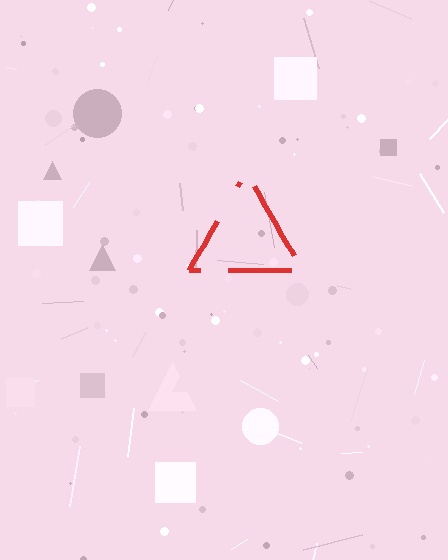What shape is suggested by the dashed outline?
The dashed outline suggests a triangle.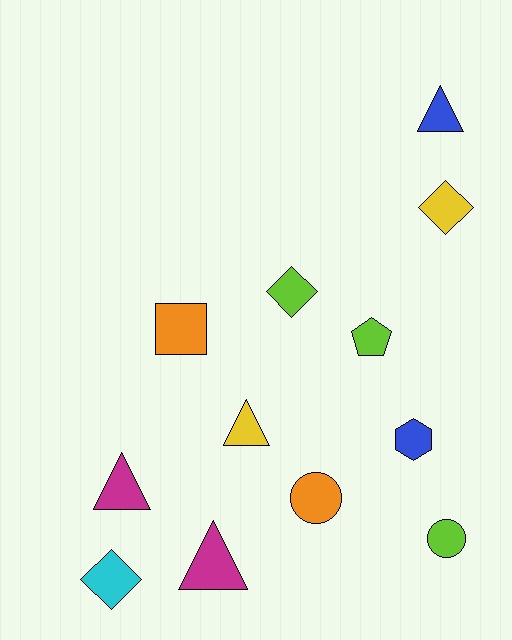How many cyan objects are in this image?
There is 1 cyan object.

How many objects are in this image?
There are 12 objects.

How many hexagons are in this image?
There is 1 hexagon.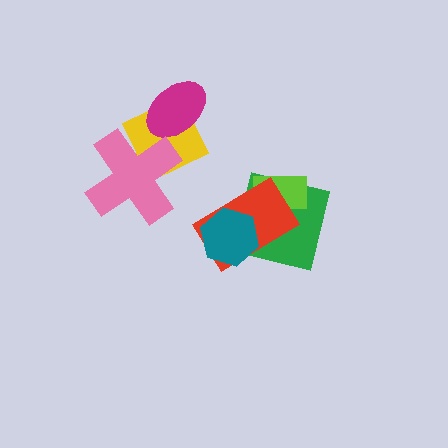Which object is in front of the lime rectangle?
The red rectangle is in front of the lime rectangle.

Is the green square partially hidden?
Yes, it is partially covered by another shape.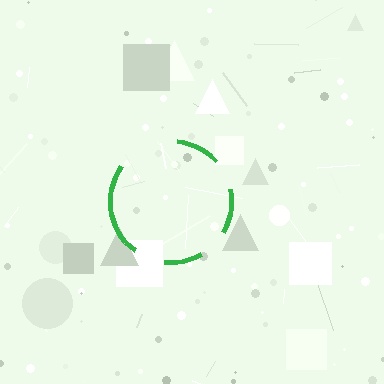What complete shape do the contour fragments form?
The contour fragments form a circle.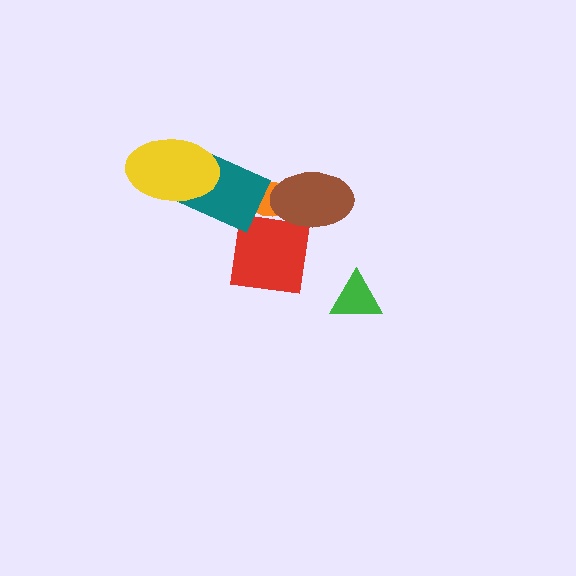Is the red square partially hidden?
Yes, it is partially covered by another shape.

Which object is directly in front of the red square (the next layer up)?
The teal rectangle is directly in front of the red square.